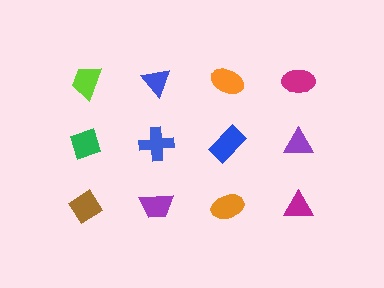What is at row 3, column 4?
A magenta triangle.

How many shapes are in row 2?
4 shapes.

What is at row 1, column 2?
A blue triangle.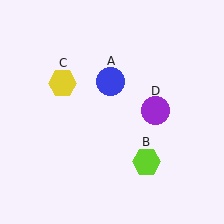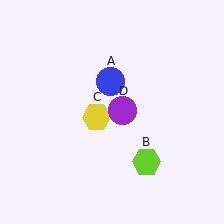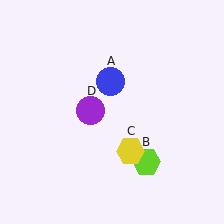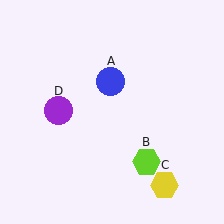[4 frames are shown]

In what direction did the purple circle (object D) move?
The purple circle (object D) moved left.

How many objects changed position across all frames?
2 objects changed position: yellow hexagon (object C), purple circle (object D).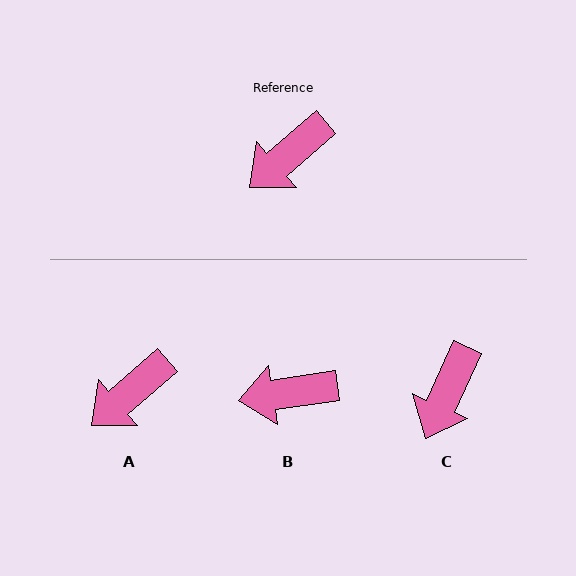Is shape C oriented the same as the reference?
No, it is off by about 25 degrees.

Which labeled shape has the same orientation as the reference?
A.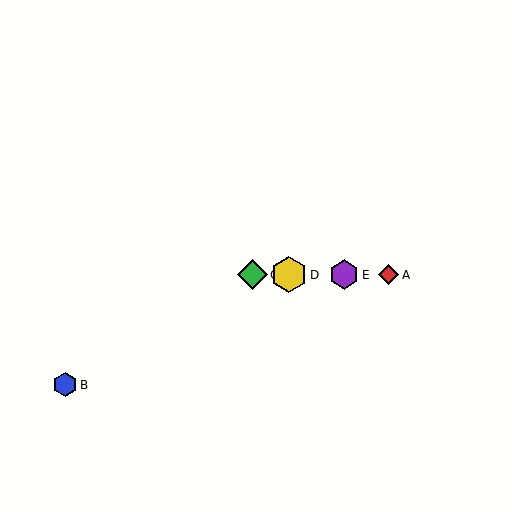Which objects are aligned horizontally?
Objects A, C, D, E are aligned horizontally.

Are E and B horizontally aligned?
No, E is at y≈275 and B is at y≈385.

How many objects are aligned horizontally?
4 objects (A, C, D, E) are aligned horizontally.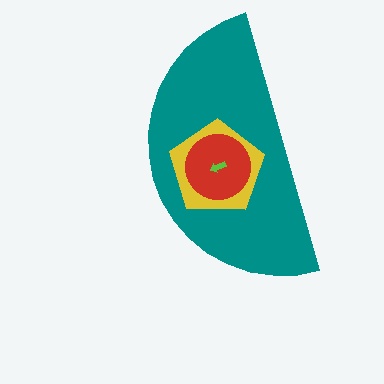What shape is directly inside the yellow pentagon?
The red circle.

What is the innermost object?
The lime arrow.